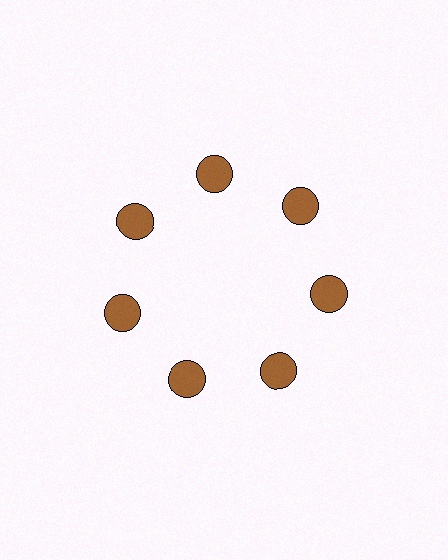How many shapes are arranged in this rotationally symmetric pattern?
There are 7 shapes, arranged in 7 groups of 1.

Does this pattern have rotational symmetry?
Yes, this pattern has 7-fold rotational symmetry. It looks the same after rotating 51 degrees around the center.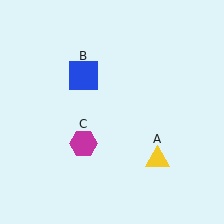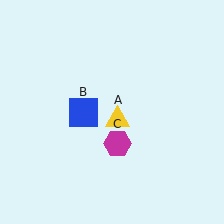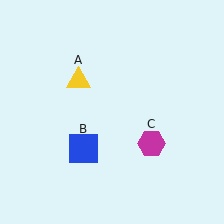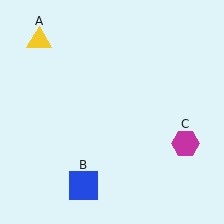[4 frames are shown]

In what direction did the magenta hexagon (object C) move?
The magenta hexagon (object C) moved right.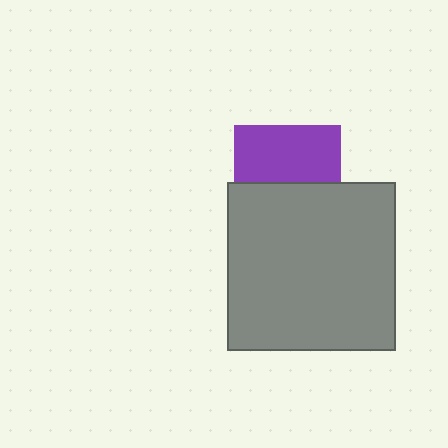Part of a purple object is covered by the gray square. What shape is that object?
It is a square.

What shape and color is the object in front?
The object in front is a gray square.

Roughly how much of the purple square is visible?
About half of it is visible (roughly 53%).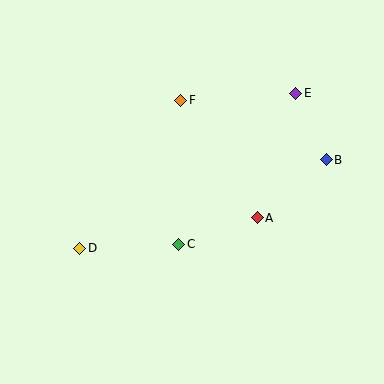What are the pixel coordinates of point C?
Point C is at (179, 244).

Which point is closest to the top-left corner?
Point F is closest to the top-left corner.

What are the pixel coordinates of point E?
Point E is at (296, 93).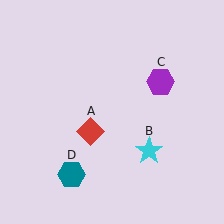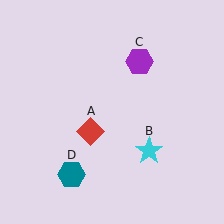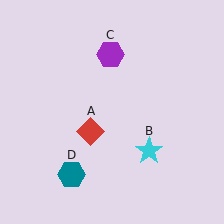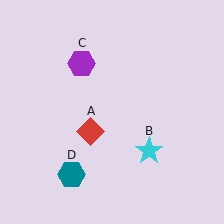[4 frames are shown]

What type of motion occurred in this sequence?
The purple hexagon (object C) rotated counterclockwise around the center of the scene.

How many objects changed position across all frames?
1 object changed position: purple hexagon (object C).